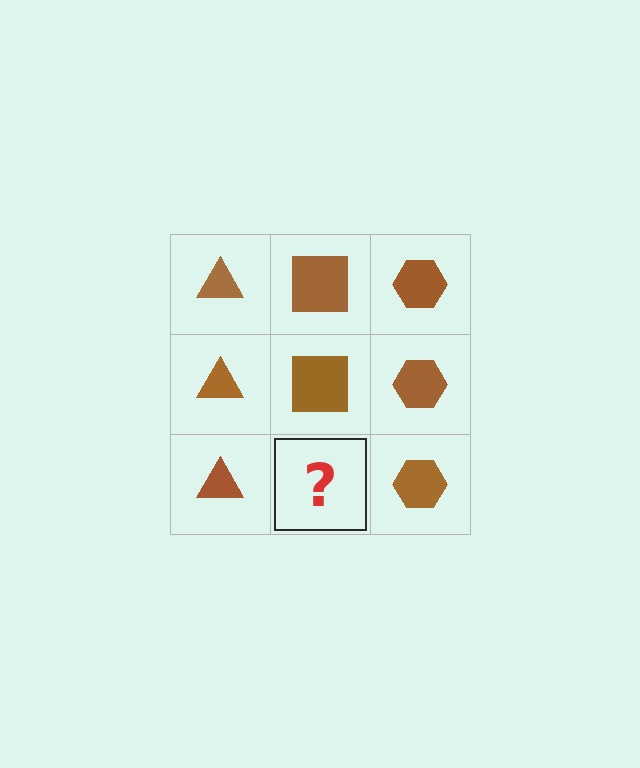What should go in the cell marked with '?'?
The missing cell should contain a brown square.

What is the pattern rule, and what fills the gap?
The rule is that each column has a consistent shape. The gap should be filled with a brown square.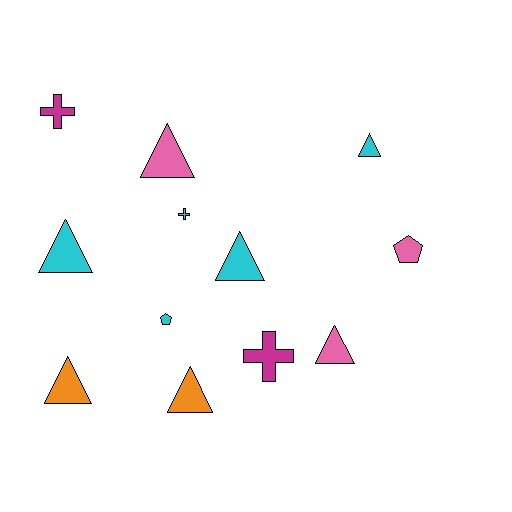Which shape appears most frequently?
Triangle, with 7 objects.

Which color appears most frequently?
Cyan, with 5 objects.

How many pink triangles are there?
There are 2 pink triangles.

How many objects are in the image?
There are 12 objects.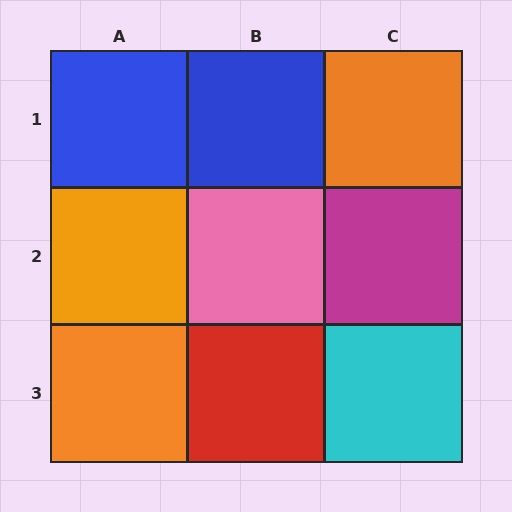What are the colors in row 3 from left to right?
Orange, red, cyan.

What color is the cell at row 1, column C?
Orange.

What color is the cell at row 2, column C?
Magenta.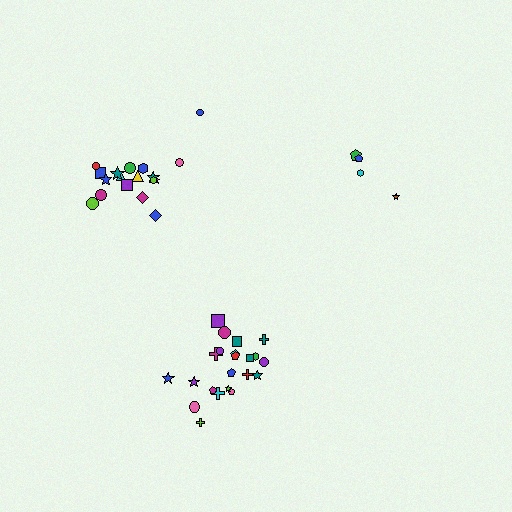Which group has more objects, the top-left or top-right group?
The top-left group.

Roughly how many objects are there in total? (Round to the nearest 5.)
Roughly 45 objects in total.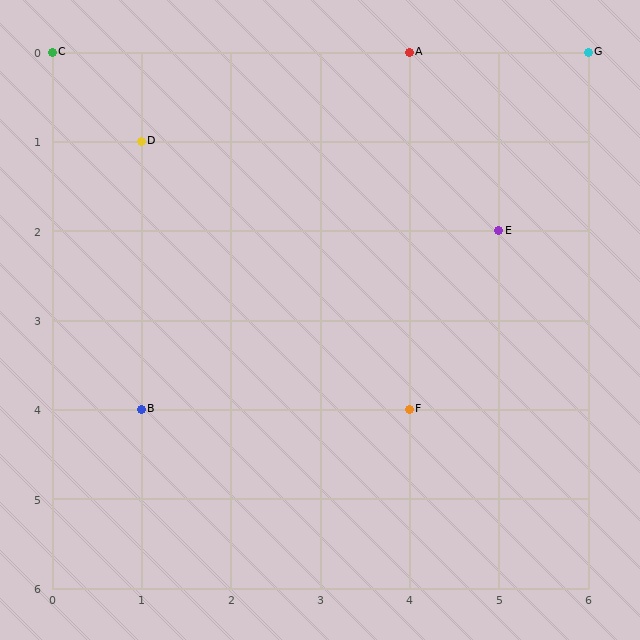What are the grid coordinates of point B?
Point B is at grid coordinates (1, 4).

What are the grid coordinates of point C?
Point C is at grid coordinates (0, 0).